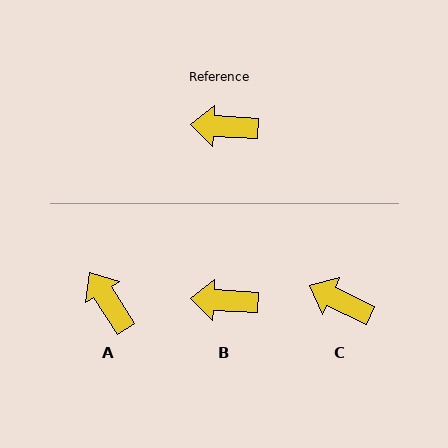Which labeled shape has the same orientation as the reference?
B.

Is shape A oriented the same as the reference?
No, it is off by about 55 degrees.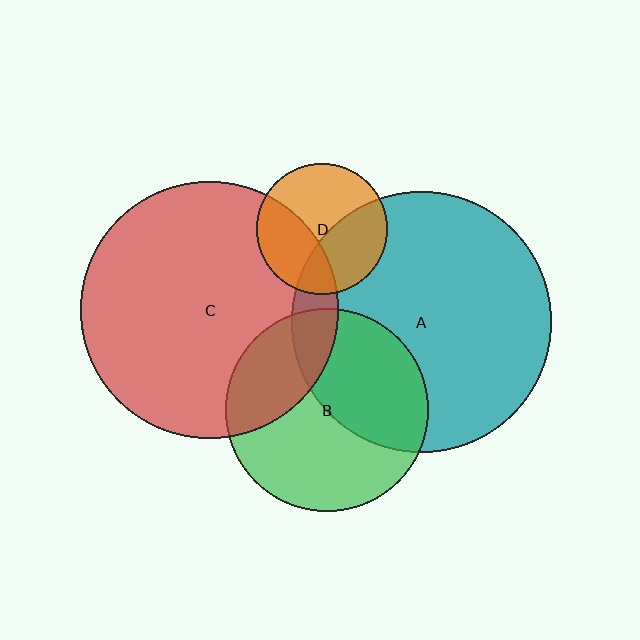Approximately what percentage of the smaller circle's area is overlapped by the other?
Approximately 40%.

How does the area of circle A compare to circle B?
Approximately 1.6 times.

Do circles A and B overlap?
Yes.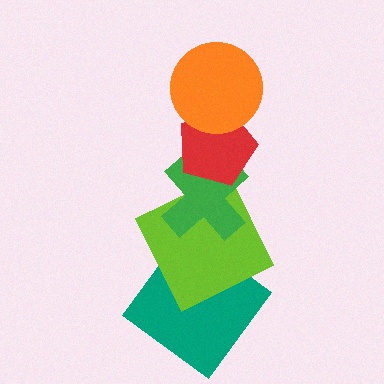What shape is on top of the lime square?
The green cross is on top of the lime square.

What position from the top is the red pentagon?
The red pentagon is 2nd from the top.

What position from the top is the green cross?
The green cross is 3rd from the top.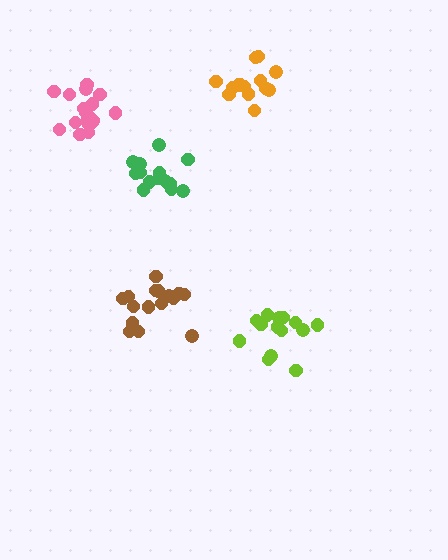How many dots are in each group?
Group 1: 15 dots, Group 2: 16 dots, Group 3: 14 dots, Group 4: 14 dots, Group 5: 20 dots (79 total).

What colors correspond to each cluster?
The clusters are colored: green, brown, orange, lime, pink.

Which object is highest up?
The orange cluster is topmost.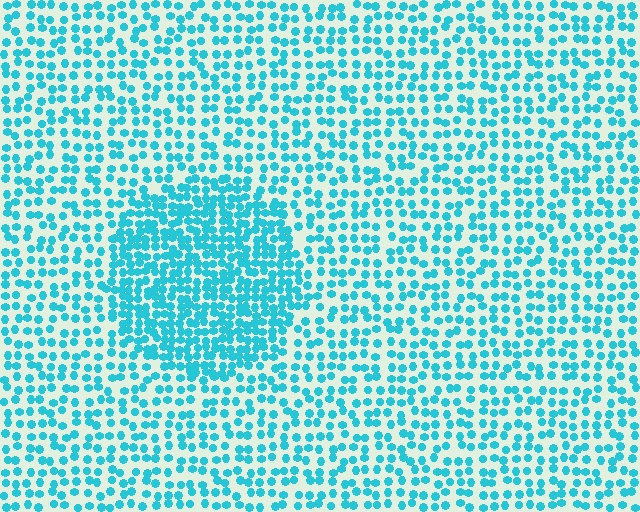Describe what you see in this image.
The image contains small cyan elements arranged at two different densities. A circle-shaped region is visible where the elements are more densely packed than the surrounding area.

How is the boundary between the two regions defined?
The boundary is defined by a change in element density (approximately 1.9x ratio). All elements are the same color, size, and shape.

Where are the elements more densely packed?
The elements are more densely packed inside the circle boundary.